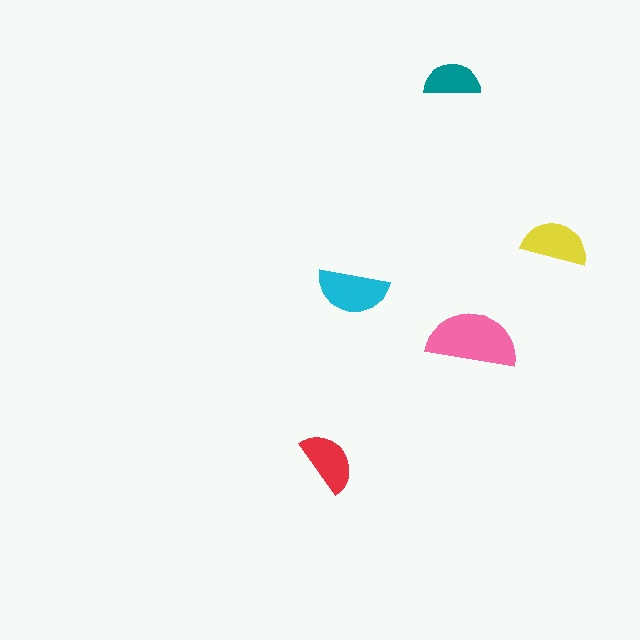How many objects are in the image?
There are 5 objects in the image.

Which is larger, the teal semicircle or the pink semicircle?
The pink one.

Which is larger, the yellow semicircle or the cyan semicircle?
The cyan one.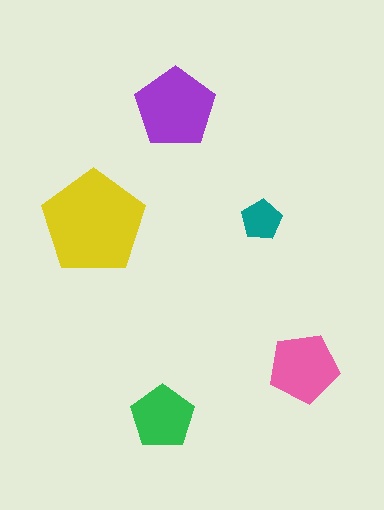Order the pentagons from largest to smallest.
the yellow one, the purple one, the pink one, the green one, the teal one.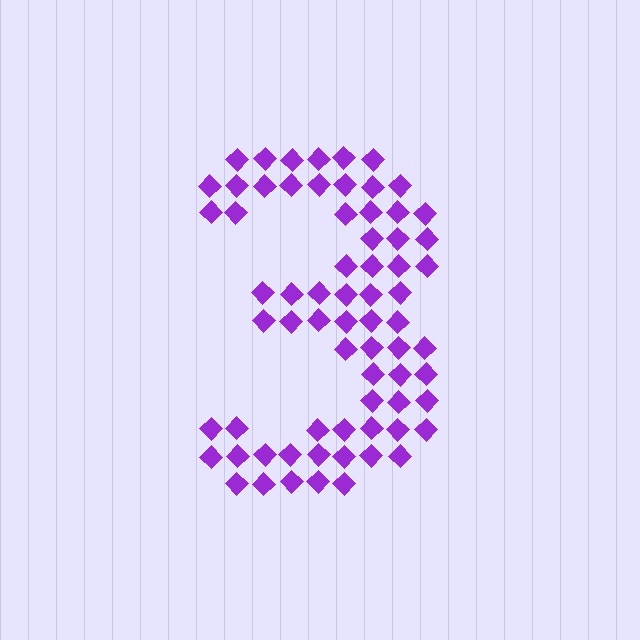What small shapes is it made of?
It is made of small diamonds.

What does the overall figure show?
The overall figure shows the digit 3.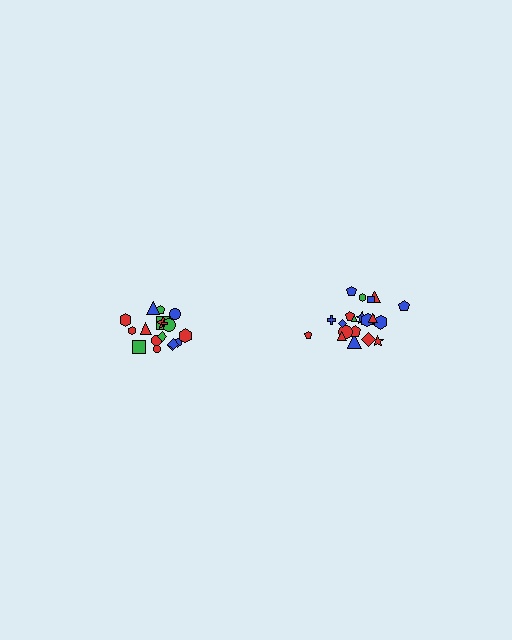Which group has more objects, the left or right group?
The right group.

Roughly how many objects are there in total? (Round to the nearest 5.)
Roughly 40 objects in total.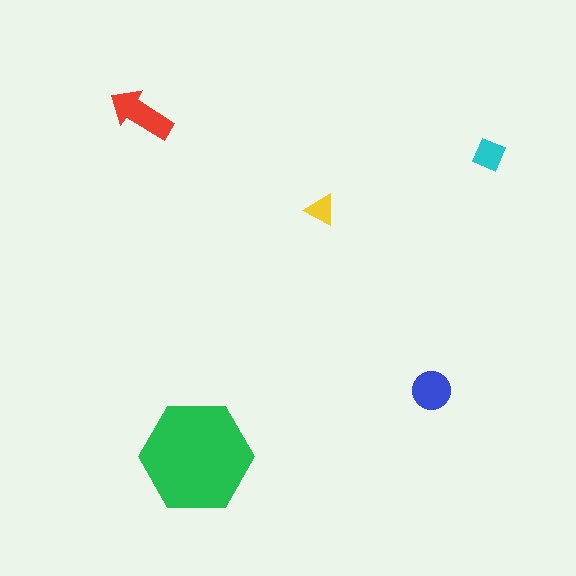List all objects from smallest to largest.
The yellow triangle, the cyan square, the blue circle, the red arrow, the green hexagon.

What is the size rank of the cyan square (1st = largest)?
4th.